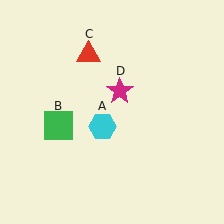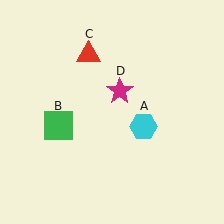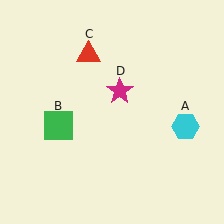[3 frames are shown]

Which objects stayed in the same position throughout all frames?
Green square (object B) and red triangle (object C) and magenta star (object D) remained stationary.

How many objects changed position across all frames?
1 object changed position: cyan hexagon (object A).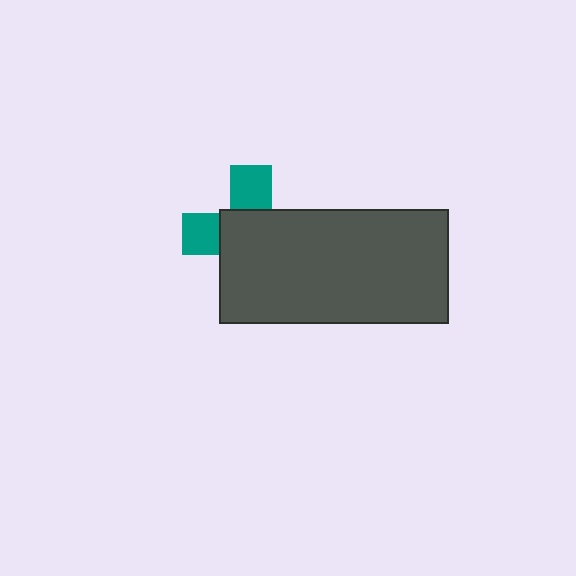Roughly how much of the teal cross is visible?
A small part of it is visible (roughly 35%).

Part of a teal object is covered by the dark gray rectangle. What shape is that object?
It is a cross.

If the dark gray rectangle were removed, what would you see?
You would see the complete teal cross.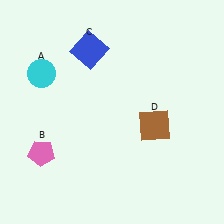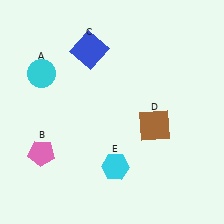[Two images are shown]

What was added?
A cyan hexagon (E) was added in Image 2.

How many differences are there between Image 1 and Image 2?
There is 1 difference between the two images.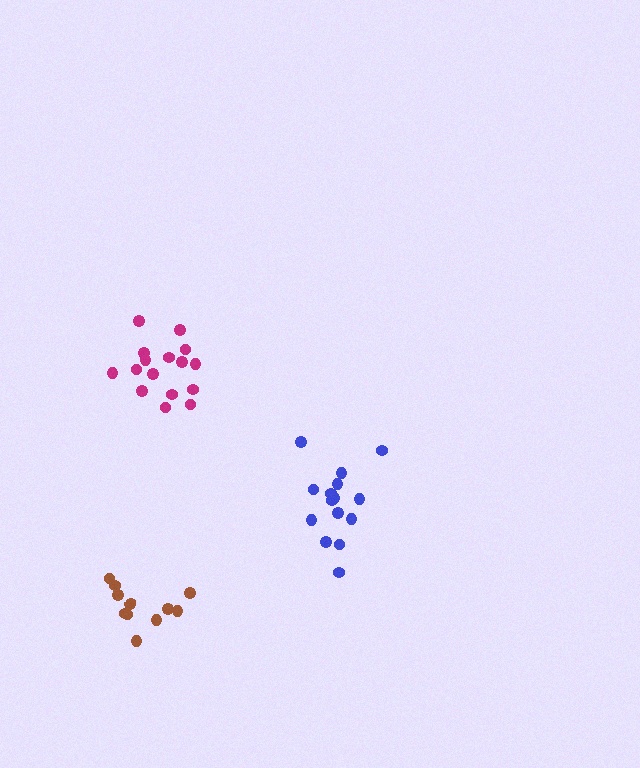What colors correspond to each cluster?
The clusters are colored: blue, brown, magenta.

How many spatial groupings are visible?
There are 3 spatial groupings.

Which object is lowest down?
The brown cluster is bottommost.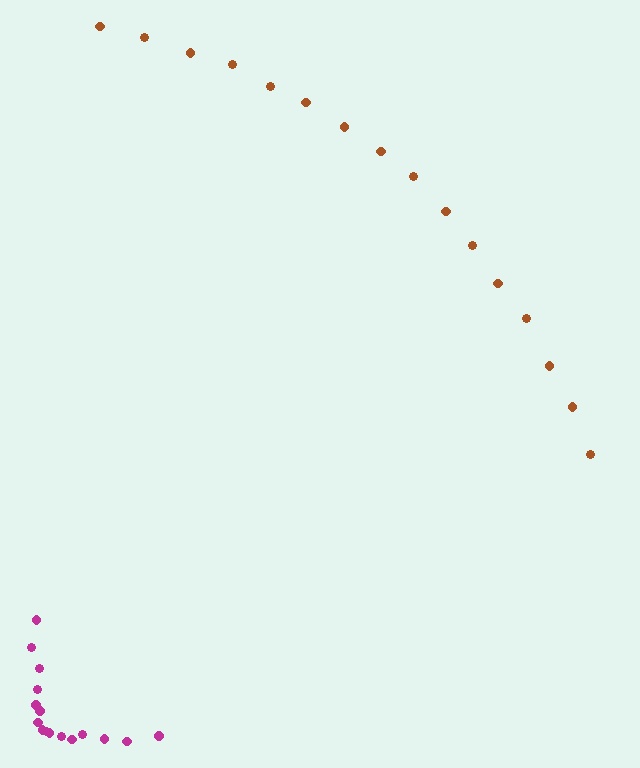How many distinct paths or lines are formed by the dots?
There are 2 distinct paths.